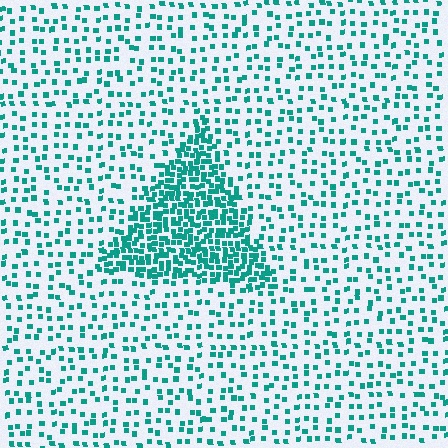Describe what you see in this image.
The image contains small teal elements arranged at two different densities. A triangle-shaped region is visible where the elements are more densely packed than the surrounding area.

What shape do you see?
I see a triangle.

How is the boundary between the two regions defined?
The boundary is defined by a change in element density (approximately 2.9x ratio). All elements are the same color, size, and shape.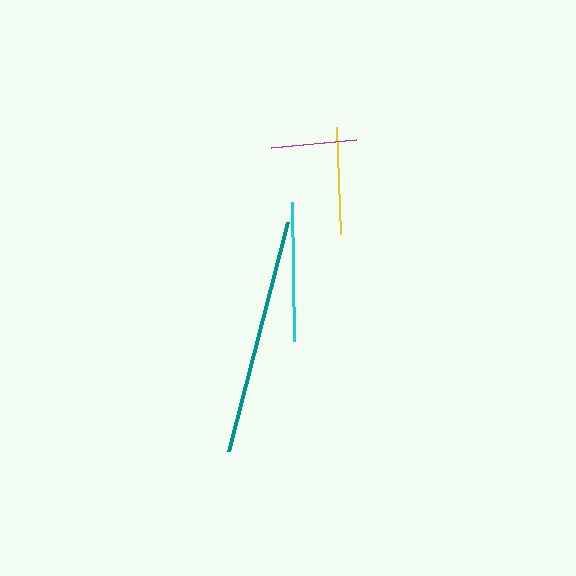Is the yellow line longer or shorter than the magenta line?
The yellow line is longer than the magenta line.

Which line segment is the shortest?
The magenta line is the shortest at approximately 86 pixels.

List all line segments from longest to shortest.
From longest to shortest: teal, cyan, yellow, magenta.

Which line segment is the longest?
The teal line is the longest at approximately 237 pixels.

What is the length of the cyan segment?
The cyan segment is approximately 139 pixels long.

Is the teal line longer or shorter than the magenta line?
The teal line is longer than the magenta line.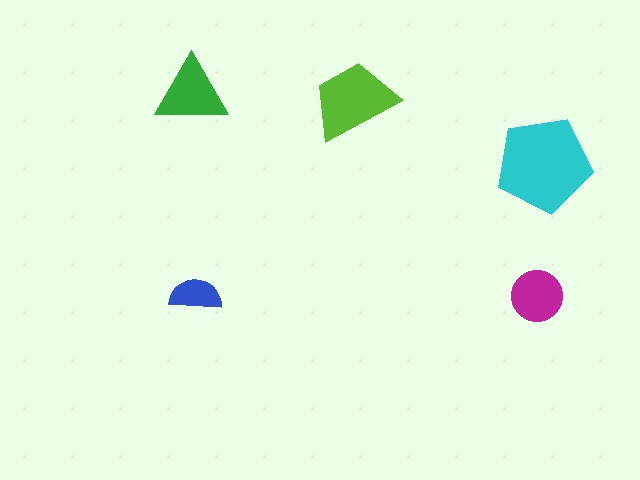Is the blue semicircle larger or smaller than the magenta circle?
Smaller.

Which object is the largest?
The cyan pentagon.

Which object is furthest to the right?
The cyan pentagon is rightmost.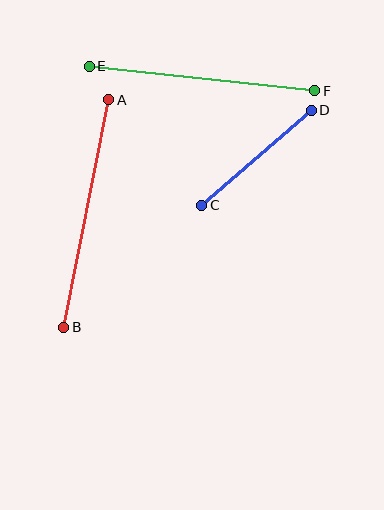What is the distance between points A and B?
The distance is approximately 232 pixels.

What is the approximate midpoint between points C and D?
The midpoint is at approximately (257, 158) pixels.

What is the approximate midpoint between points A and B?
The midpoint is at approximately (86, 213) pixels.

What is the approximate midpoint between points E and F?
The midpoint is at approximately (202, 79) pixels.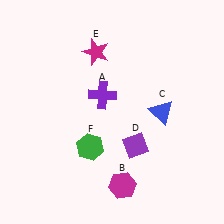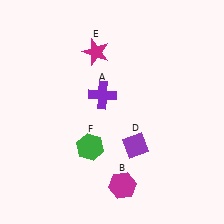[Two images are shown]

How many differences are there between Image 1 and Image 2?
There is 1 difference between the two images.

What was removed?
The blue triangle (C) was removed in Image 2.